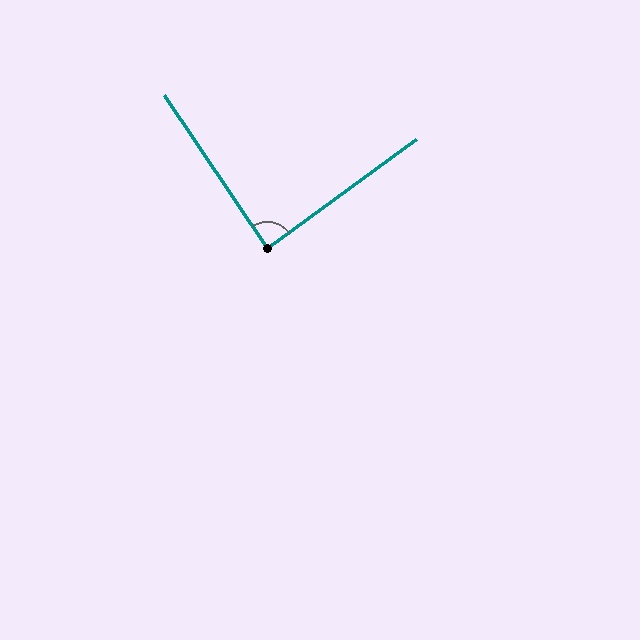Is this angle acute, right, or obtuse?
It is approximately a right angle.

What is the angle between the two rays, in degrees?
Approximately 88 degrees.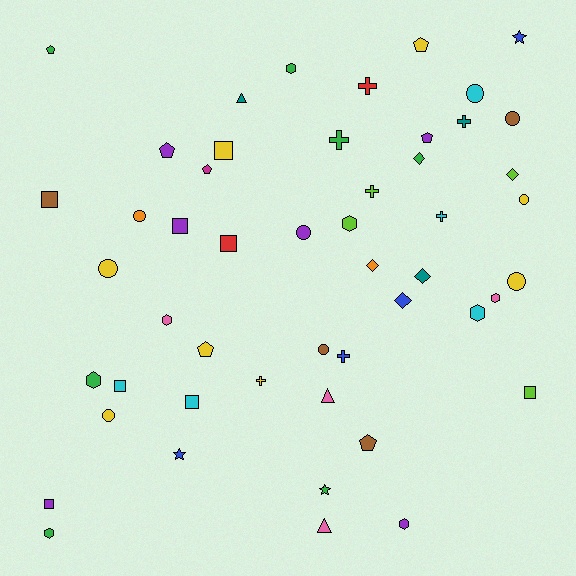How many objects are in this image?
There are 50 objects.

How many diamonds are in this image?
There are 5 diamonds.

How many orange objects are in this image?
There are 2 orange objects.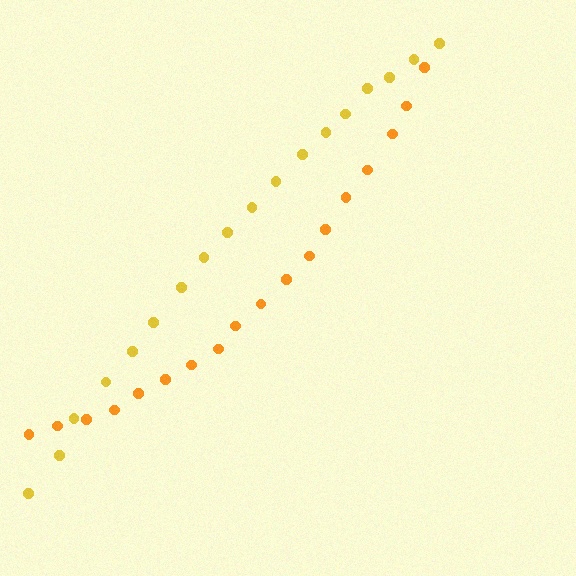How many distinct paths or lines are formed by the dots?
There are 2 distinct paths.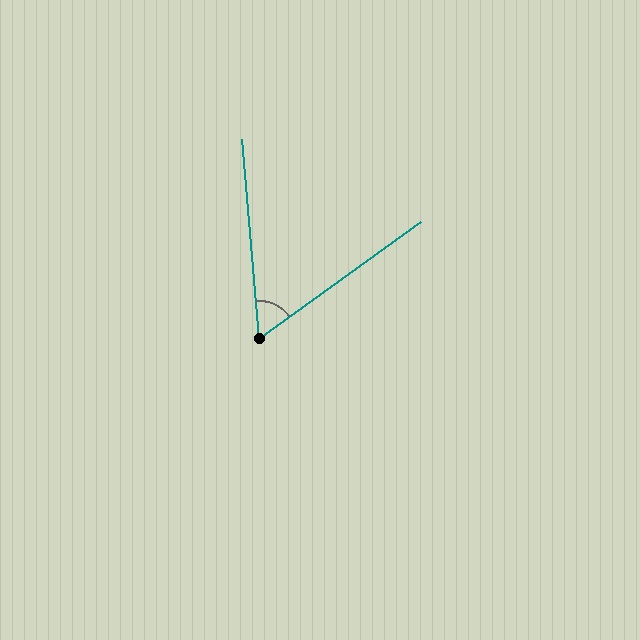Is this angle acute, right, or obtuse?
It is acute.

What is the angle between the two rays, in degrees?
Approximately 59 degrees.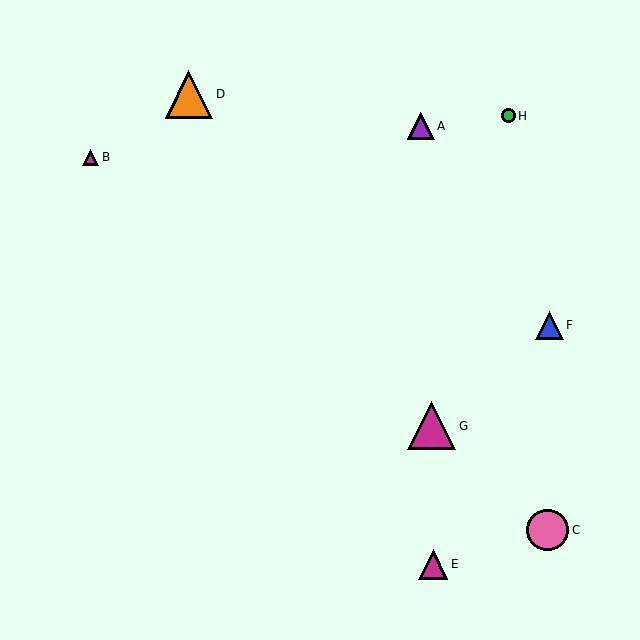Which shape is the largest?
The magenta triangle (labeled G) is the largest.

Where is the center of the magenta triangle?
The center of the magenta triangle is at (433, 564).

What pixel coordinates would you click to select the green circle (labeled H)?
Click at (508, 116) to select the green circle H.